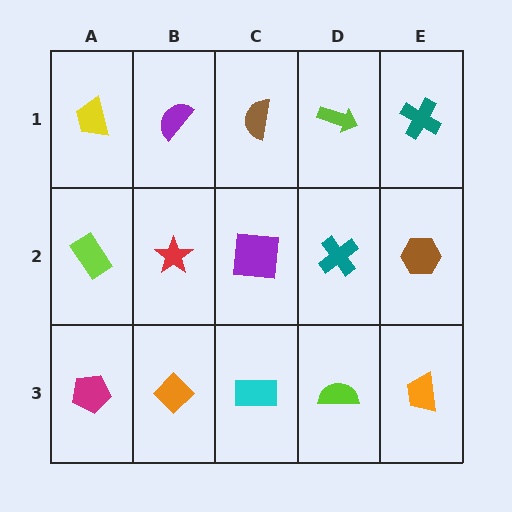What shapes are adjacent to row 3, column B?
A red star (row 2, column B), a magenta pentagon (row 3, column A), a cyan rectangle (row 3, column C).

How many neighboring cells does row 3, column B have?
3.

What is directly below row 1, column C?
A purple square.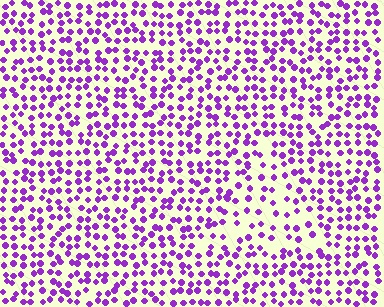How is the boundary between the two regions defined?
The boundary is defined by a change in element density (approximately 1.7x ratio). All elements are the same color, size, and shape.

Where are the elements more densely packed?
The elements are more densely packed outside the triangle boundary.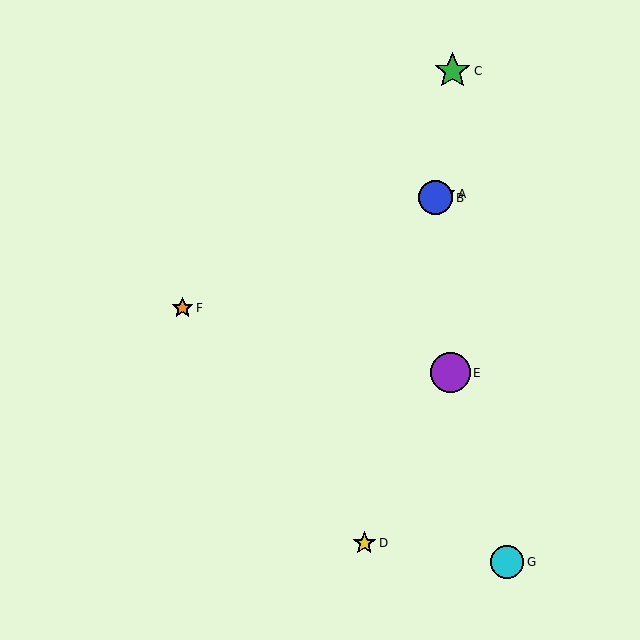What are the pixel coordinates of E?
Object E is at (450, 373).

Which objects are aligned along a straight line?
Objects A, B, F are aligned along a straight line.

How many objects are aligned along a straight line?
3 objects (A, B, F) are aligned along a straight line.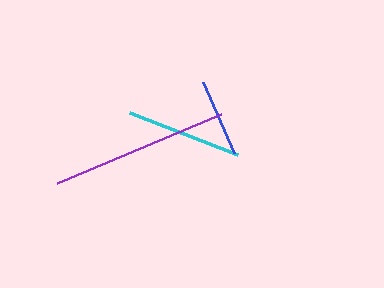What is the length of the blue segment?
The blue segment is approximately 78 pixels long.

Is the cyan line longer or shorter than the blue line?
The cyan line is longer than the blue line.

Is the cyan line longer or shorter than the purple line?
The purple line is longer than the cyan line.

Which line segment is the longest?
The purple line is the longest at approximately 178 pixels.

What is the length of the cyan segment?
The cyan segment is approximately 116 pixels long.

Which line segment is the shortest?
The blue line is the shortest at approximately 78 pixels.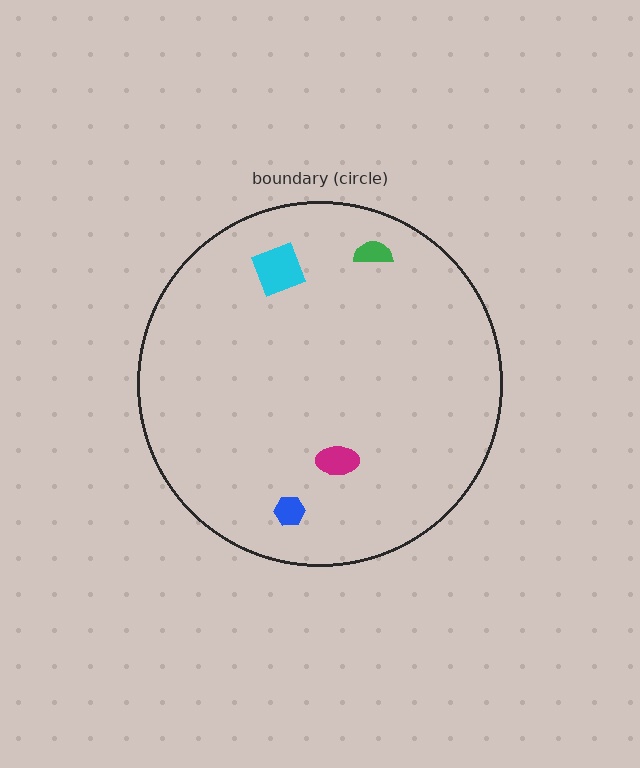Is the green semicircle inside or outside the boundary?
Inside.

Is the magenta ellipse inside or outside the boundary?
Inside.